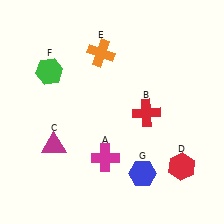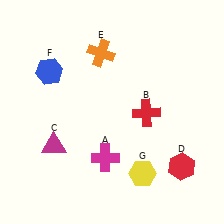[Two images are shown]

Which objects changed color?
F changed from green to blue. G changed from blue to yellow.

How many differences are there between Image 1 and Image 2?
There are 2 differences between the two images.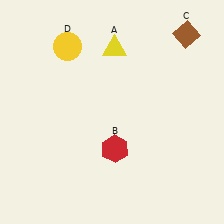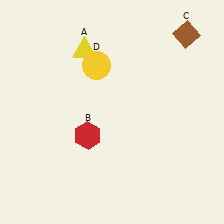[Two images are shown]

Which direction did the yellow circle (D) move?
The yellow circle (D) moved right.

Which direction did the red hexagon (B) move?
The red hexagon (B) moved left.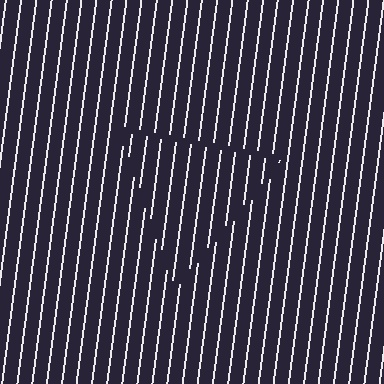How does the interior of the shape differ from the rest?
The interior of the shape contains the same grating, shifted by half a period — the contour is defined by the phase discontinuity where line-ends from the inner and outer gratings abut.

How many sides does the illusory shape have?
3 sides — the line-ends trace a triangle.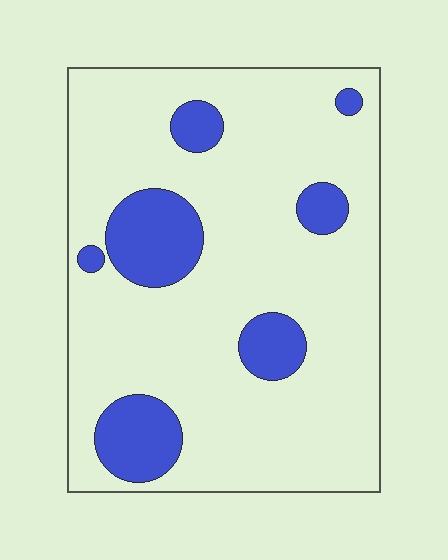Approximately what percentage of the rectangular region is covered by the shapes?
Approximately 15%.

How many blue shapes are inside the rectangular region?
7.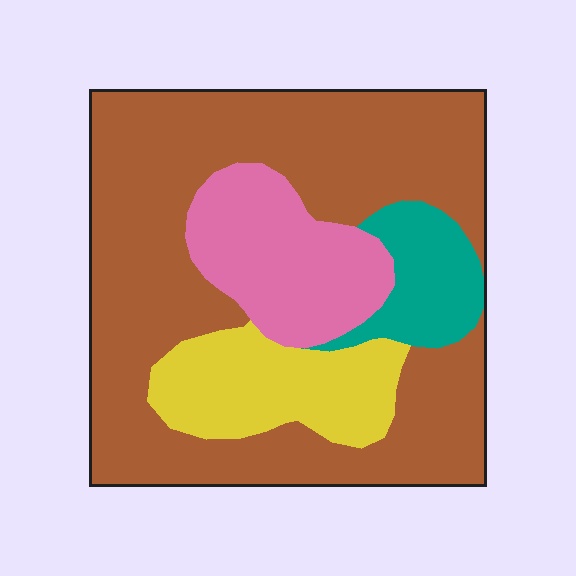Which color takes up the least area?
Teal, at roughly 10%.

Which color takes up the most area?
Brown, at roughly 60%.